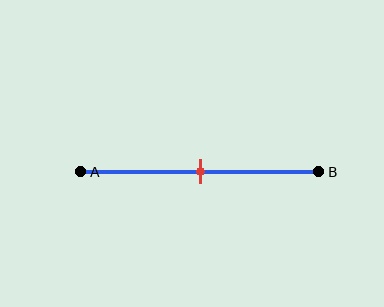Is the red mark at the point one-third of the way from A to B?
No, the mark is at about 50% from A, not at the 33% one-third point.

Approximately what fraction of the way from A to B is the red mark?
The red mark is approximately 50% of the way from A to B.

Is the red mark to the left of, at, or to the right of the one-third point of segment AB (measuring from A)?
The red mark is to the right of the one-third point of segment AB.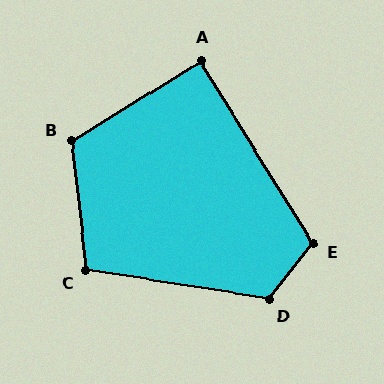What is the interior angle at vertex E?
Approximately 110 degrees (obtuse).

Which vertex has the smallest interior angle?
A, at approximately 90 degrees.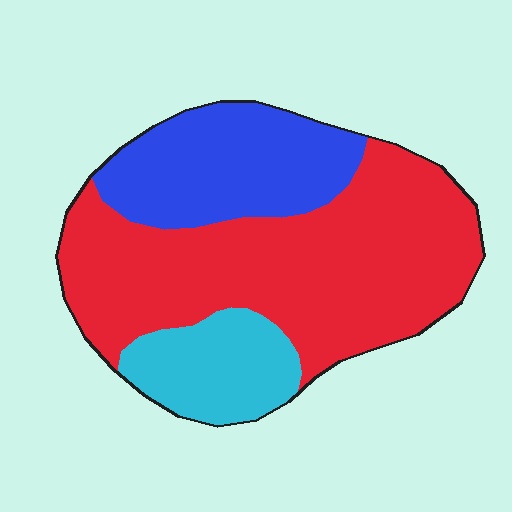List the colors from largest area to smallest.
From largest to smallest: red, blue, cyan.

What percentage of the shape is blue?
Blue takes up about one quarter (1/4) of the shape.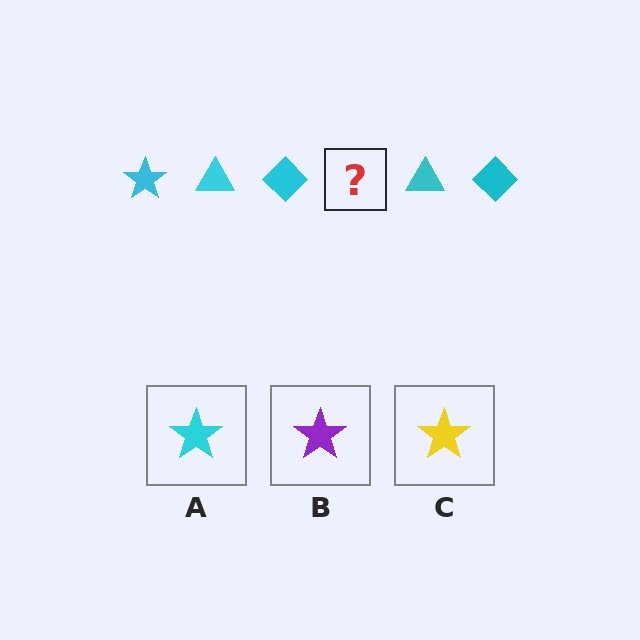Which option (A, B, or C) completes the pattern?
A.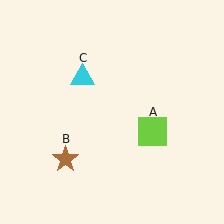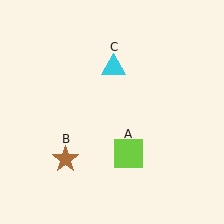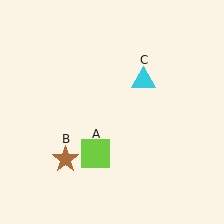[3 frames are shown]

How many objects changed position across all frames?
2 objects changed position: lime square (object A), cyan triangle (object C).